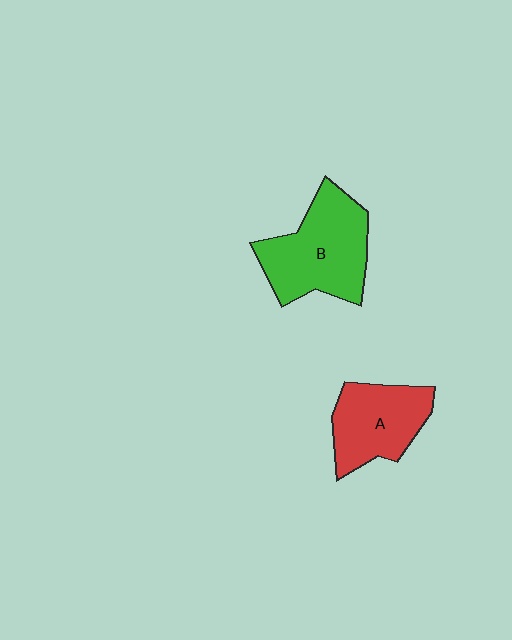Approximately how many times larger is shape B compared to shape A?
Approximately 1.3 times.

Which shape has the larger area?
Shape B (green).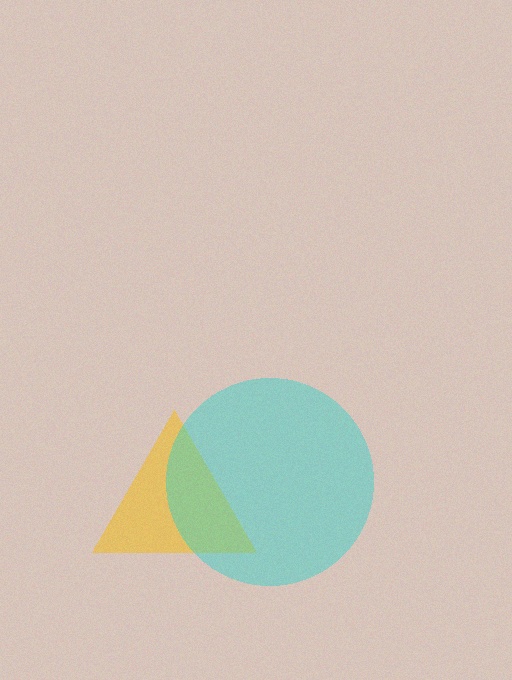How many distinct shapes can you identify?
There are 2 distinct shapes: a yellow triangle, a cyan circle.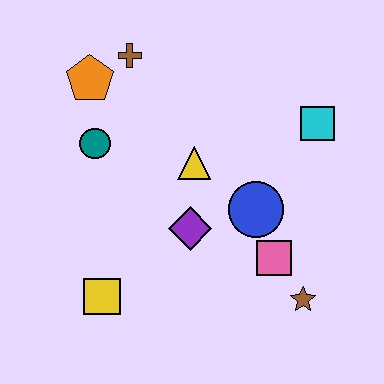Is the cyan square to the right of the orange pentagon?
Yes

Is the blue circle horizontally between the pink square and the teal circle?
Yes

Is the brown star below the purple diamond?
Yes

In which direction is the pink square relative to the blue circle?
The pink square is below the blue circle.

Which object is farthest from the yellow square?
The cyan square is farthest from the yellow square.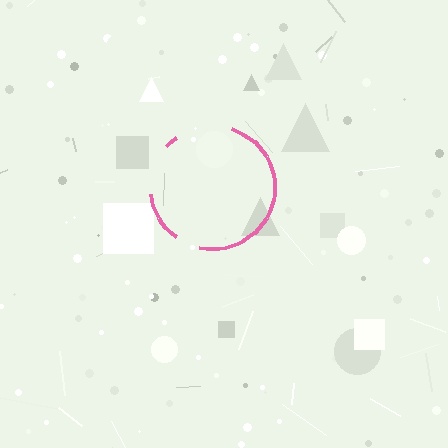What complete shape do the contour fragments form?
The contour fragments form a circle.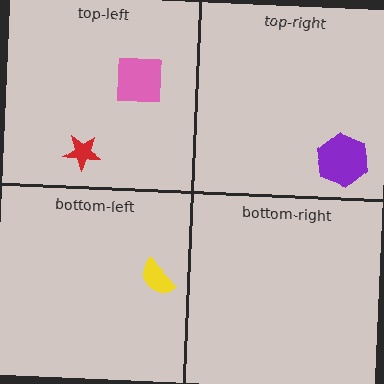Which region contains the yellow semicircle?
The bottom-left region.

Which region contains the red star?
The top-left region.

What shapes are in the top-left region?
The pink square, the red star.